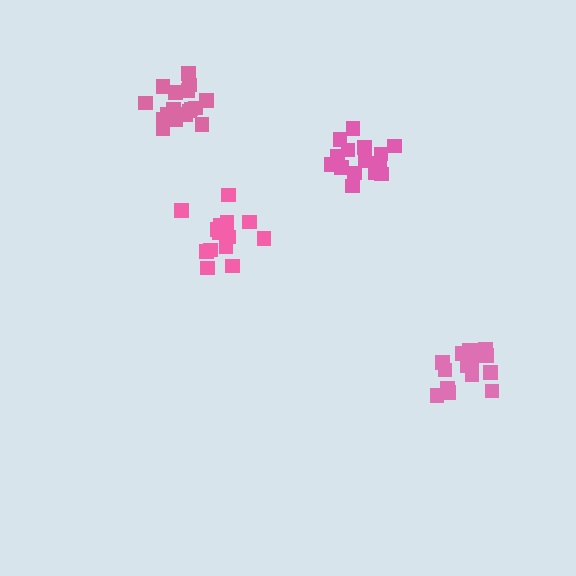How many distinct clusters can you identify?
There are 4 distinct clusters.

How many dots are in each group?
Group 1: 15 dots, Group 2: 16 dots, Group 3: 17 dots, Group 4: 14 dots (62 total).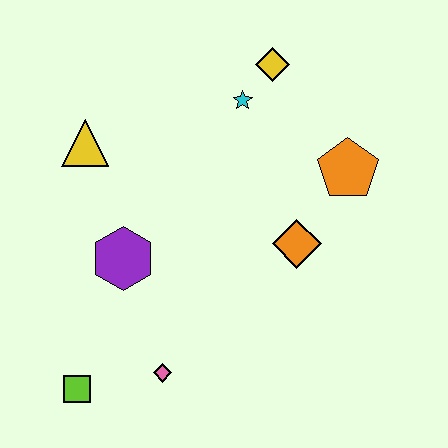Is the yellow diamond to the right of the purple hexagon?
Yes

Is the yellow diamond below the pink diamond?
No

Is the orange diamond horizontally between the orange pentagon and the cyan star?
Yes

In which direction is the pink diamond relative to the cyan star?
The pink diamond is below the cyan star.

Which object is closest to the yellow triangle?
The purple hexagon is closest to the yellow triangle.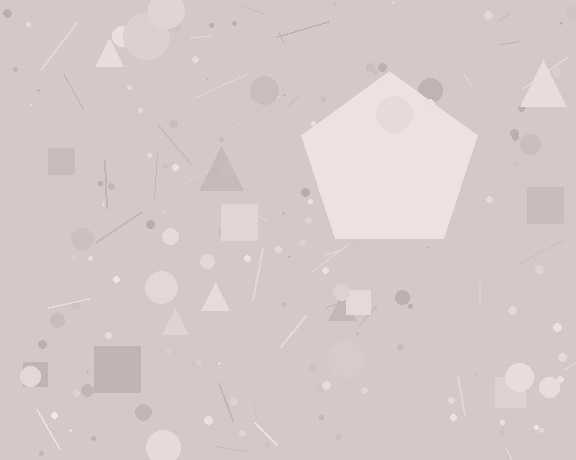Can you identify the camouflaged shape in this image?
The camouflaged shape is a pentagon.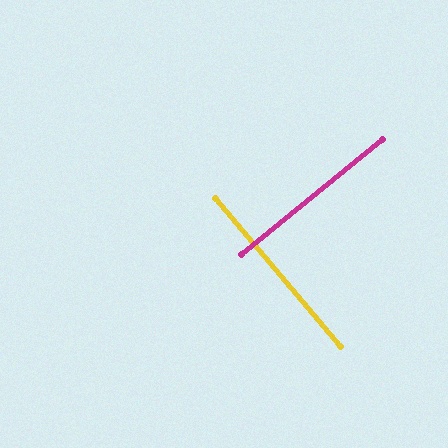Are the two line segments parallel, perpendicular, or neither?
Perpendicular — they meet at approximately 89°.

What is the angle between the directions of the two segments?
Approximately 89 degrees.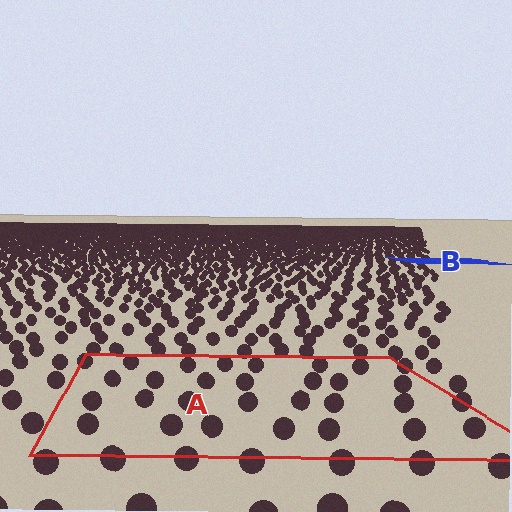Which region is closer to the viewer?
Region A is closer. The texture elements there are larger and more spread out.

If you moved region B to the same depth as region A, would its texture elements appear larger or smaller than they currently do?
They would appear larger. At a closer depth, the same texture elements are projected at a bigger on-screen size.